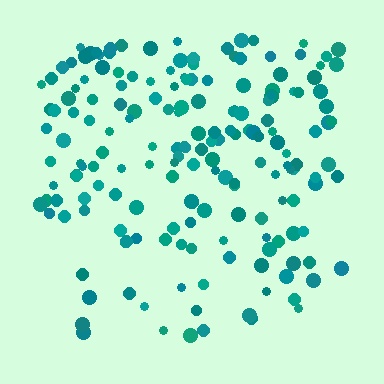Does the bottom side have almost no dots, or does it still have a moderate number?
Still a moderate number, just noticeably fewer than the top.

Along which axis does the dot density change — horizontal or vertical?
Vertical.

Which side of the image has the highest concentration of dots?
The top.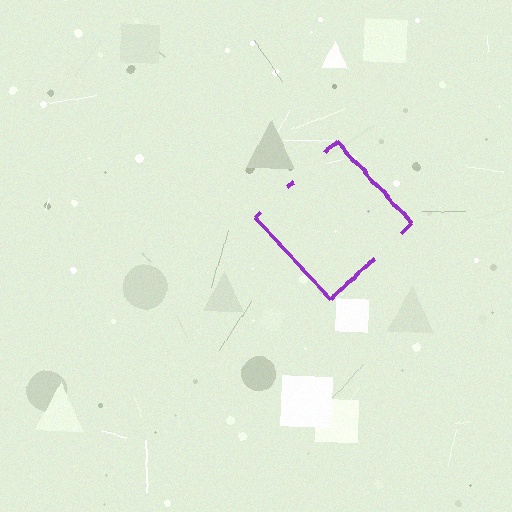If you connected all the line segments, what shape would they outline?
They would outline a diamond.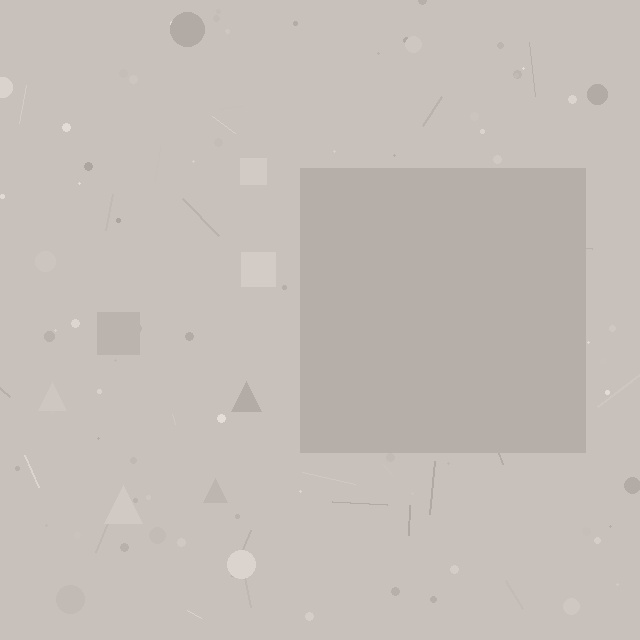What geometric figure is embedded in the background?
A square is embedded in the background.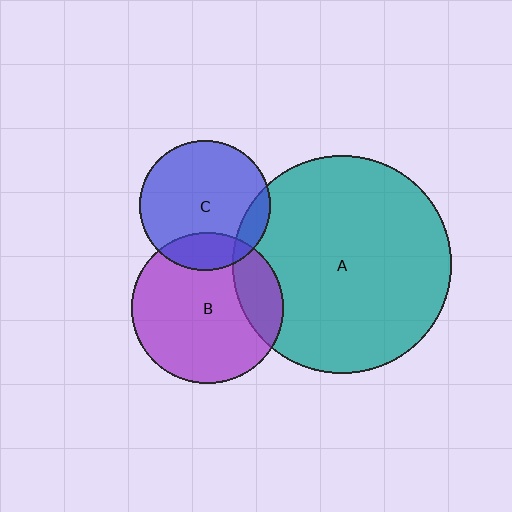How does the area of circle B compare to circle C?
Approximately 1.3 times.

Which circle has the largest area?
Circle A (teal).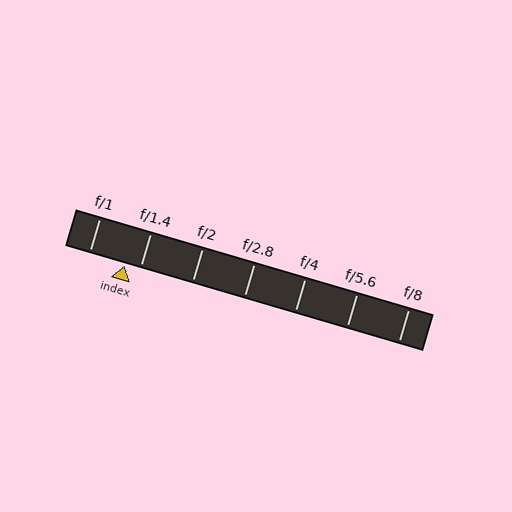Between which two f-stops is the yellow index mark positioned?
The index mark is between f/1 and f/1.4.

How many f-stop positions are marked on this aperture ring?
There are 7 f-stop positions marked.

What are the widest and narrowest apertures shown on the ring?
The widest aperture shown is f/1 and the narrowest is f/8.